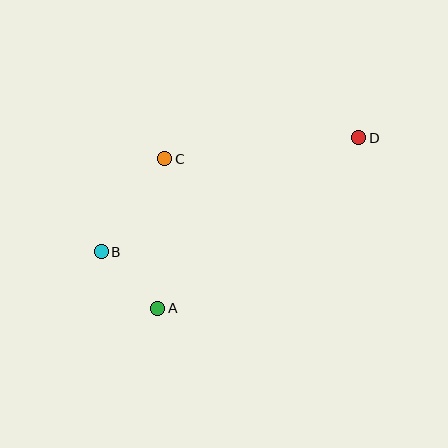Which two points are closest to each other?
Points A and B are closest to each other.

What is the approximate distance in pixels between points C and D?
The distance between C and D is approximately 195 pixels.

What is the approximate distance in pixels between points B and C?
The distance between B and C is approximately 112 pixels.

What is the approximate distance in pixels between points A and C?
The distance between A and C is approximately 150 pixels.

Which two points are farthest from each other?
Points B and D are farthest from each other.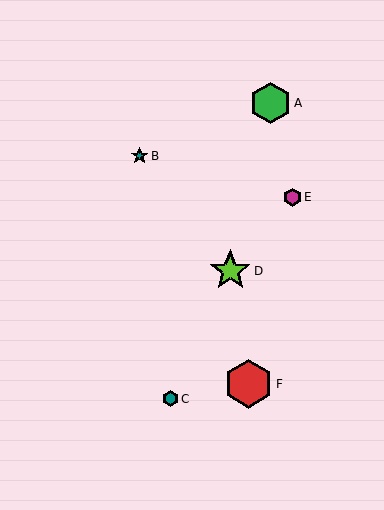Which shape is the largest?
The red hexagon (labeled F) is the largest.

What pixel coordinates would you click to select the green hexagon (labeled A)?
Click at (270, 103) to select the green hexagon A.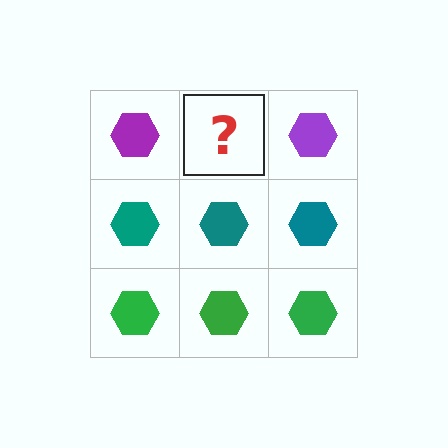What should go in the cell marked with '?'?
The missing cell should contain a purple hexagon.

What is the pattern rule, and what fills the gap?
The rule is that each row has a consistent color. The gap should be filled with a purple hexagon.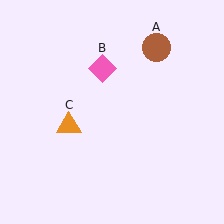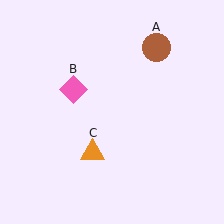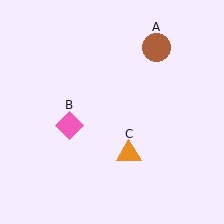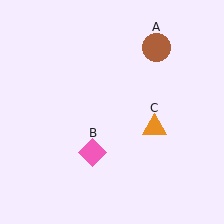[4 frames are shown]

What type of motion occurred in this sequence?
The pink diamond (object B), orange triangle (object C) rotated counterclockwise around the center of the scene.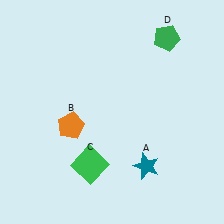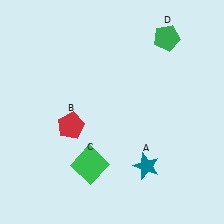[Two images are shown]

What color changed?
The pentagon (B) changed from orange in Image 1 to red in Image 2.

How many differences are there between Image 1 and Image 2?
There is 1 difference between the two images.